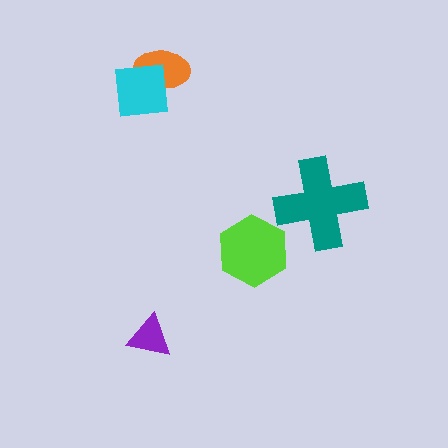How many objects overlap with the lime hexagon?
0 objects overlap with the lime hexagon.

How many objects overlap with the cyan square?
1 object overlaps with the cyan square.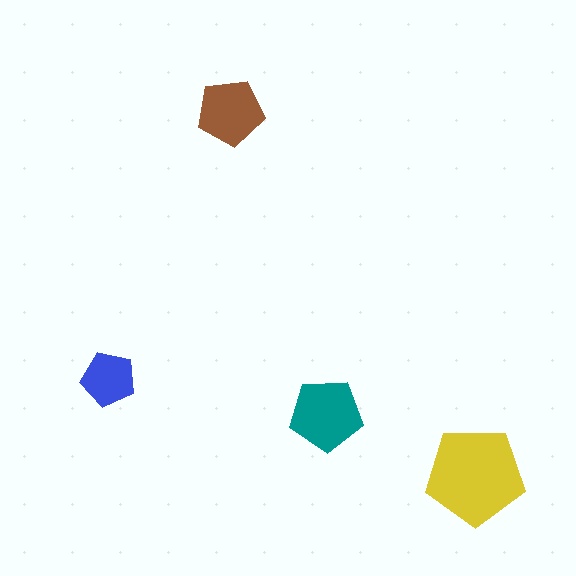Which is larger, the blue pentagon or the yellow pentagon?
The yellow one.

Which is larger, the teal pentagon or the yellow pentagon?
The yellow one.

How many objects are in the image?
There are 4 objects in the image.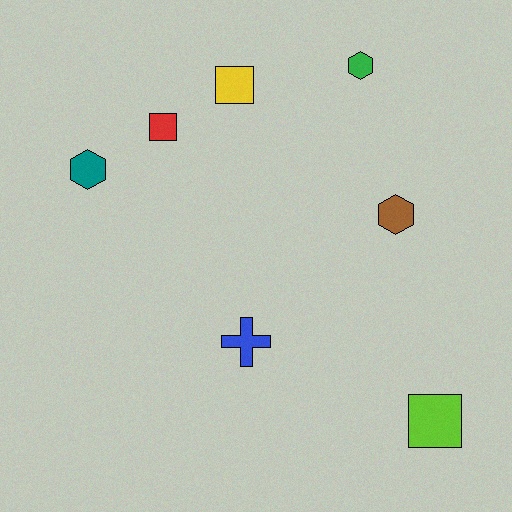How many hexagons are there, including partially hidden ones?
There are 3 hexagons.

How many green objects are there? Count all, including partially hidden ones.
There is 1 green object.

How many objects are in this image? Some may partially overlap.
There are 7 objects.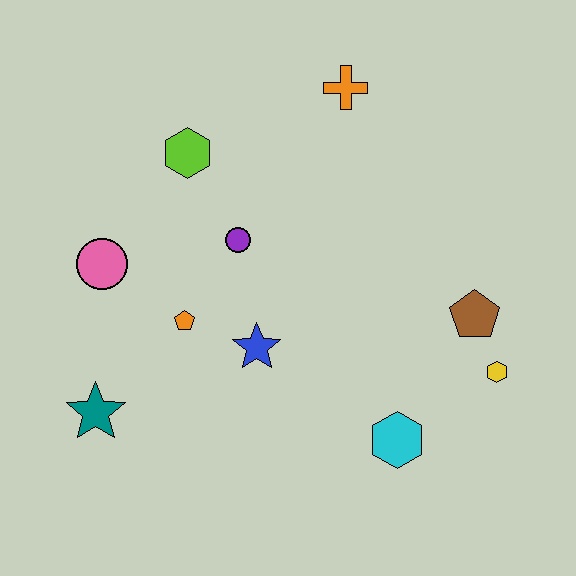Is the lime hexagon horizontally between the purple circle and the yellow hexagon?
No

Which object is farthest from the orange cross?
The teal star is farthest from the orange cross.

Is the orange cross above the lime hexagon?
Yes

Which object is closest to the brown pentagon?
The yellow hexagon is closest to the brown pentagon.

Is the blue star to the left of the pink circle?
No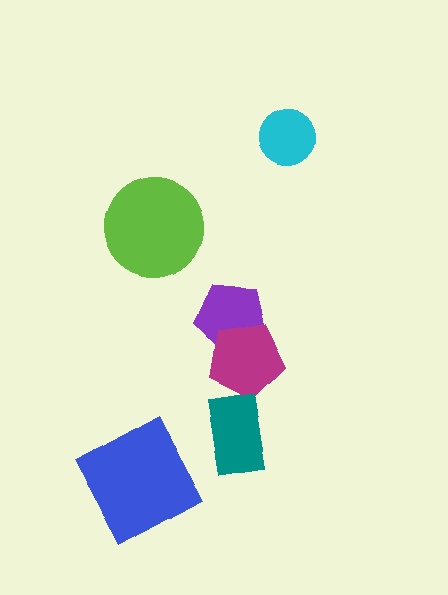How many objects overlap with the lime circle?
0 objects overlap with the lime circle.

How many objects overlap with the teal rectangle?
0 objects overlap with the teal rectangle.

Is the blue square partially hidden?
No, no other shape covers it.